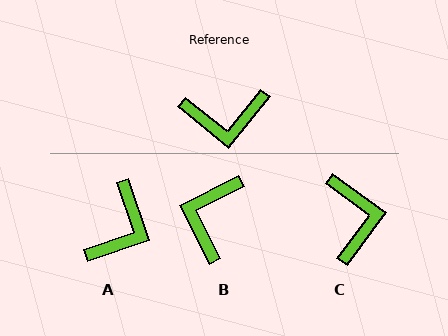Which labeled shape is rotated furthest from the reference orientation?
B, about 115 degrees away.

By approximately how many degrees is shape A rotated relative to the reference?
Approximately 57 degrees counter-clockwise.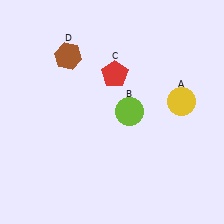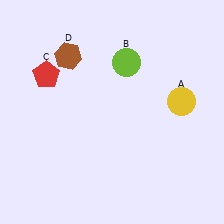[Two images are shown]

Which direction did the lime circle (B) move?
The lime circle (B) moved up.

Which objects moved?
The objects that moved are: the lime circle (B), the red pentagon (C).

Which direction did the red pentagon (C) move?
The red pentagon (C) moved left.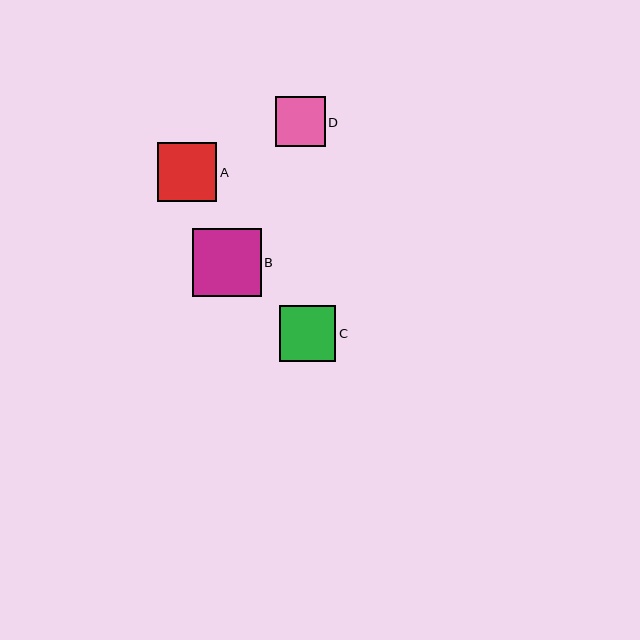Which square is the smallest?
Square D is the smallest with a size of approximately 50 pixels.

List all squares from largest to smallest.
From largest to smallest: B, A, C, D.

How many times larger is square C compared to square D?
Square C is approximately 1.1 times the size of square D.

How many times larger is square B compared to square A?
Square B is approximately 1.2 times the size of square A.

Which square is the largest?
Square B is the largest with a size of approximately 68 pixels.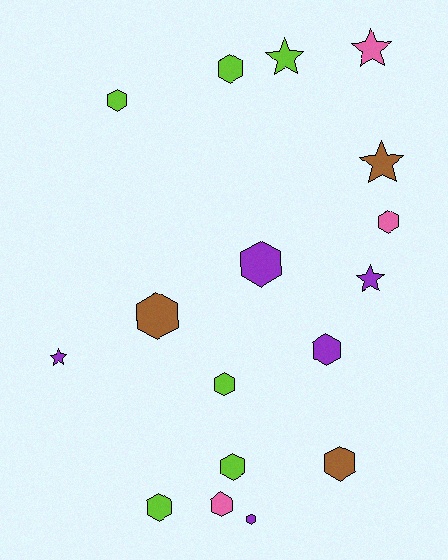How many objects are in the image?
There are 17 objects.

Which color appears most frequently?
Lime, with 6 objects.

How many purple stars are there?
There are 2 purple stars.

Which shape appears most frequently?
Hexagon, with 12 objects.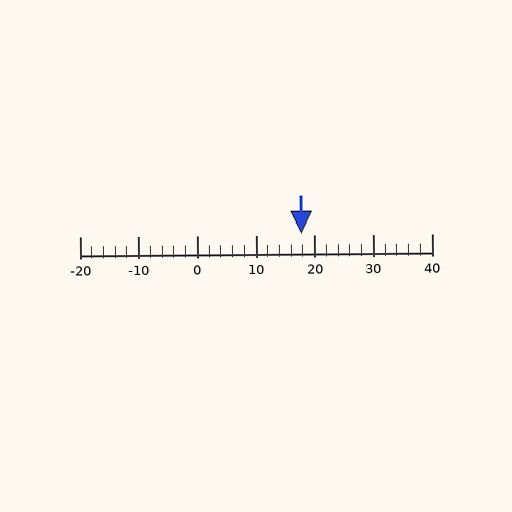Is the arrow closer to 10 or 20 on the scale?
The arrow is closer to 20.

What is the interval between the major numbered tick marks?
The major tick marks are spaced 10 units apart.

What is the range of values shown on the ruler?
The ruler shows values from -20 to 40.